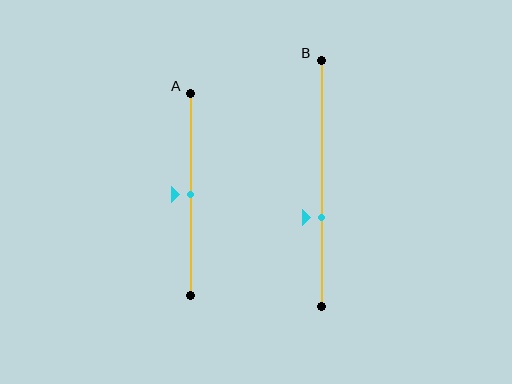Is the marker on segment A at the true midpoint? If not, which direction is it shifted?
Yes, the marker on segment A is at the true midpoint.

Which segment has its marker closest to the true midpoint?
Segment A has its marker closest to the true midpoint.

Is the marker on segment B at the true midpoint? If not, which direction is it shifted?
No, the marker on segment B is shifted downward by about 14% of the segment length.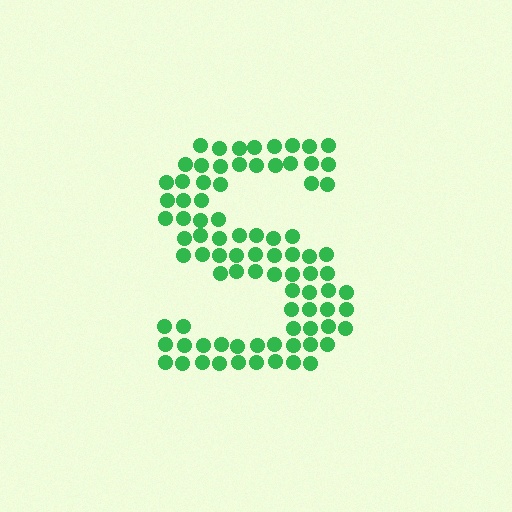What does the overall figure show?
The overall figure shows the letter S.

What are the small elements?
The small elements are circles.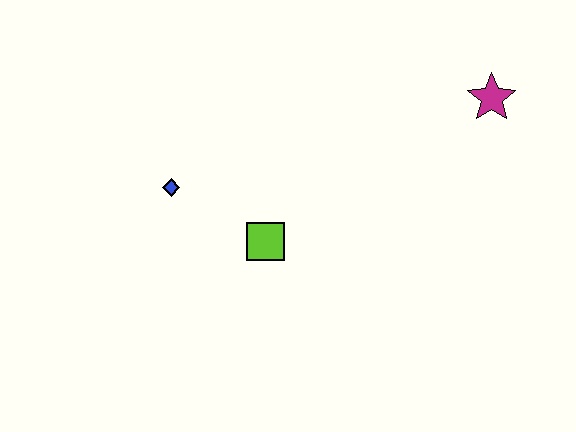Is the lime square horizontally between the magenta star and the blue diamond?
Yes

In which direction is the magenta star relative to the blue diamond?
The magenta star is to the right of the blue diamond.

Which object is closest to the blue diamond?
The lime square is closest to the blue diamond.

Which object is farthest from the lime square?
The magenta star is farthest from the lime square.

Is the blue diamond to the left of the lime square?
Yes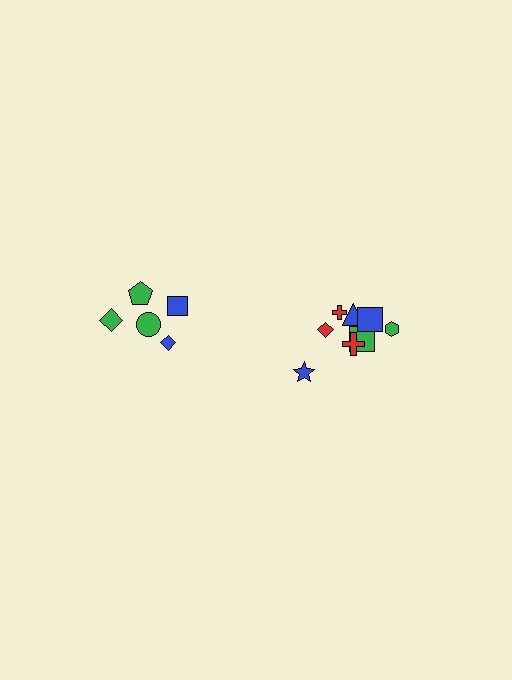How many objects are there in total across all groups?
There are 13 objects.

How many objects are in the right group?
There are 8 objects.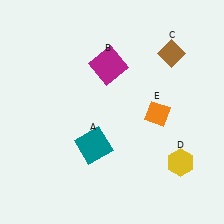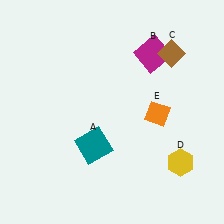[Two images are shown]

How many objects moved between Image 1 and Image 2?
1 object moved between the two images.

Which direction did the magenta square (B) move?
The magenta square (B) moved right.